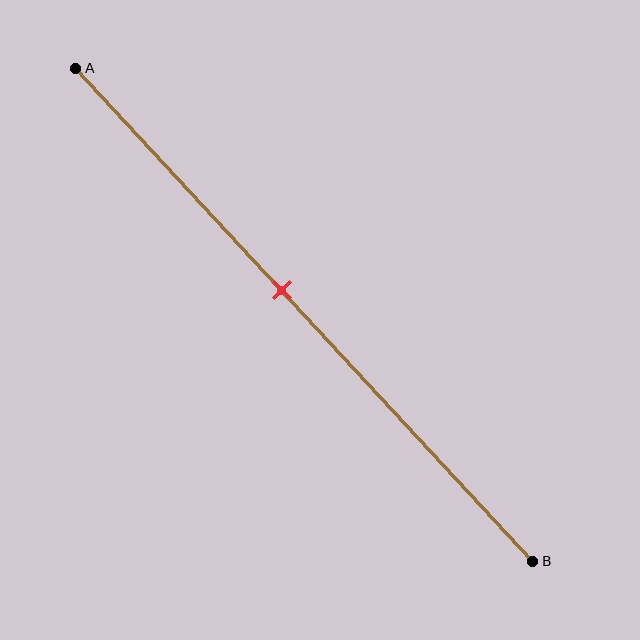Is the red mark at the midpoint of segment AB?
No, the mark is at about 45% from A, not at the 50% midpoint.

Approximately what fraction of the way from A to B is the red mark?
The red mark is approximately 45% of the way from A to B.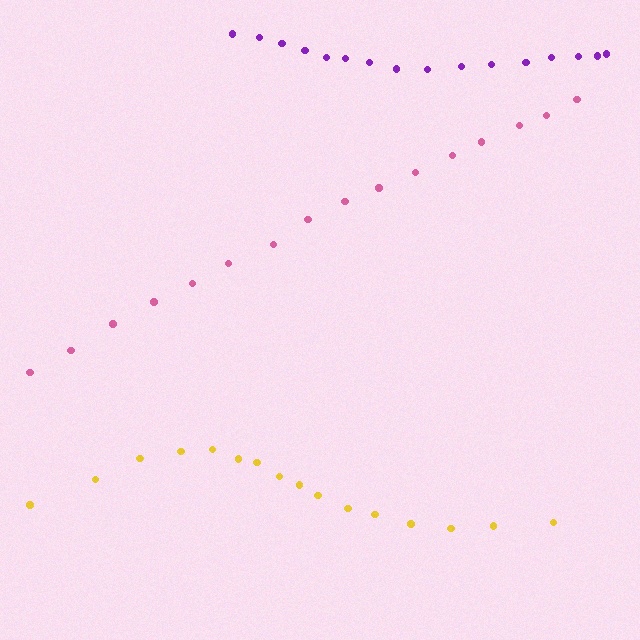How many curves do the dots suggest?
There are 3 distinct paths.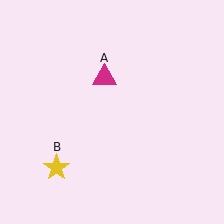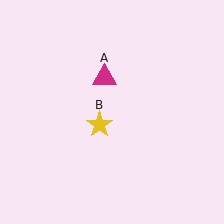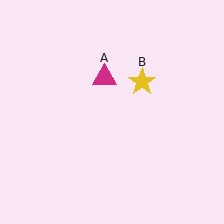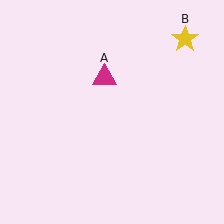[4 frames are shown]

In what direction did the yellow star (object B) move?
The yellow star (object B) moved up and to the right.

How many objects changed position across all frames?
1 object changed position: yellow star (object B).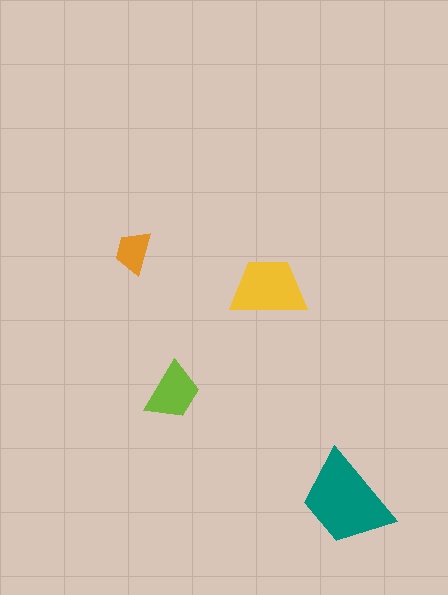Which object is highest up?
The orange trapezoid is topmost.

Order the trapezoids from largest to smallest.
the teal one, the yellow one, the lime one, the orange one.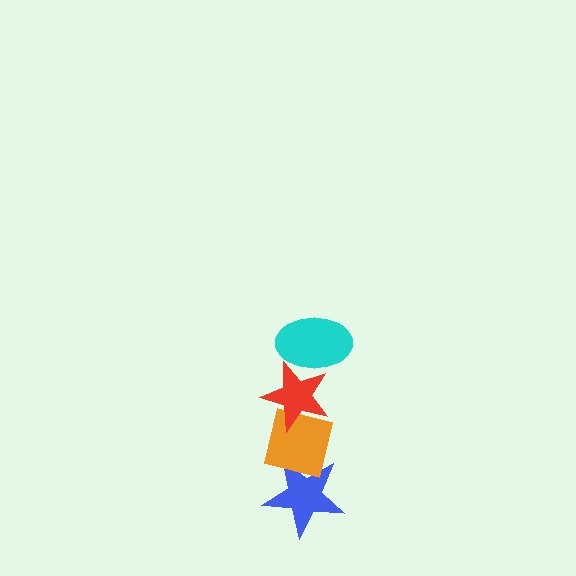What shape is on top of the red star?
The cyan ellipse is on top of the red star.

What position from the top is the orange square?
The orange square is 3rd from the top.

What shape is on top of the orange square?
The red star is on top of the orange square.